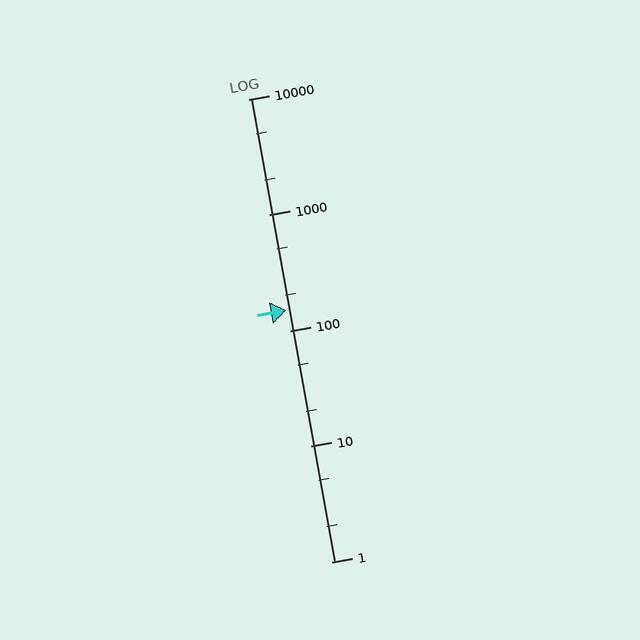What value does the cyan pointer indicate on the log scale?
The pointer indicates approximately 150.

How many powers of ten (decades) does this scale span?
The scale spans 4 decades, from 1 to 10000.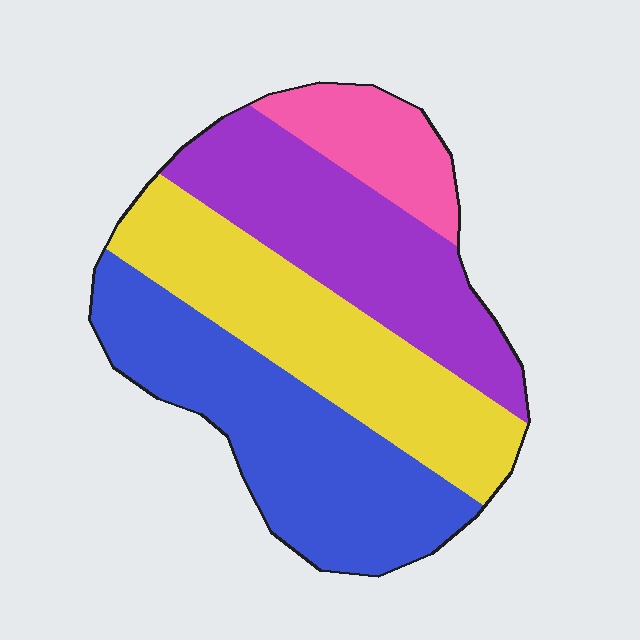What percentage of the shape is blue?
Blue covers 32% of the shape.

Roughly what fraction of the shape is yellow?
Yellow takes up about one third (1/3) of the shape.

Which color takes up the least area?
Pink, at roughly 10%.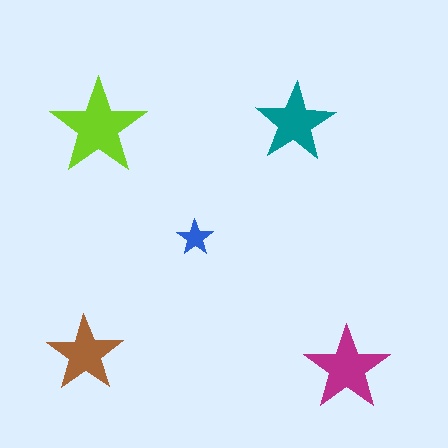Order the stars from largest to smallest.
the lime one, the magenta one, the teal one, the brown one, the blue one.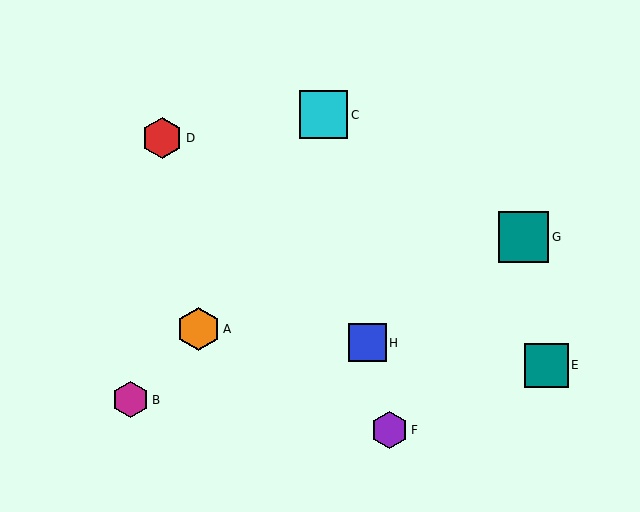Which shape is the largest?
The teal square (labeled G) is the largest.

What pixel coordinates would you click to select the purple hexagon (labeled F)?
Click at (389, 430) to select the purple hexagon F.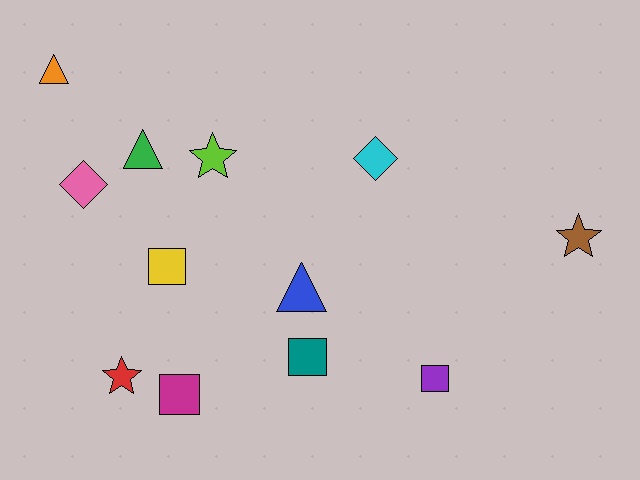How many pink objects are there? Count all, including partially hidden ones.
There is 1 pink object.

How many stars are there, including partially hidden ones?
There are 3 stars.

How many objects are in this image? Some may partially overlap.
There are 12 objects.